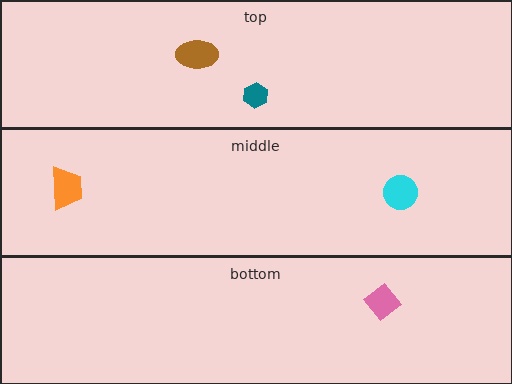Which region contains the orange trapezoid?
The middle region.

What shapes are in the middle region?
The orange trapezoid, the cyan circle.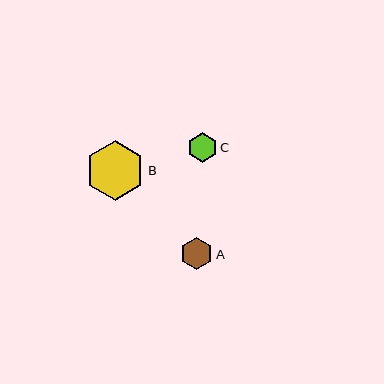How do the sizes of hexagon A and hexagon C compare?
Hexagon A and hexagon C are approximately the same size.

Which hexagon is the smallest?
Hexagon C is the smallest with a size of approximately 30 pixels.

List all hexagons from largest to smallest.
From largest to smallest: B, A, C.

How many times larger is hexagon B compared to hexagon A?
Hexagon B is approximately 1.8 times the size of hexagon A.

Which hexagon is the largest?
Hexagon B is the largest with a size of approximately 60 pixels.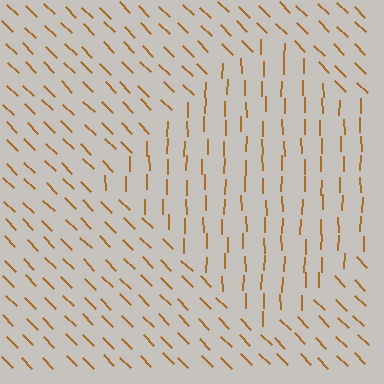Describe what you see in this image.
The image is filled with small brown line segments. A diamond region in the image has lines oriented differently from the surrounding lines, creating a visible texture boundary.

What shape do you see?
I see a diamond.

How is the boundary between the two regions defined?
The boundary is defined purely by a change in line orientation (approximately 45 degrees difference). All lines are the same color and thickness.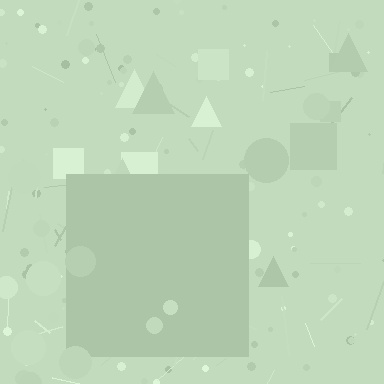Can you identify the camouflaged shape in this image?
The camouflaged shape is a square.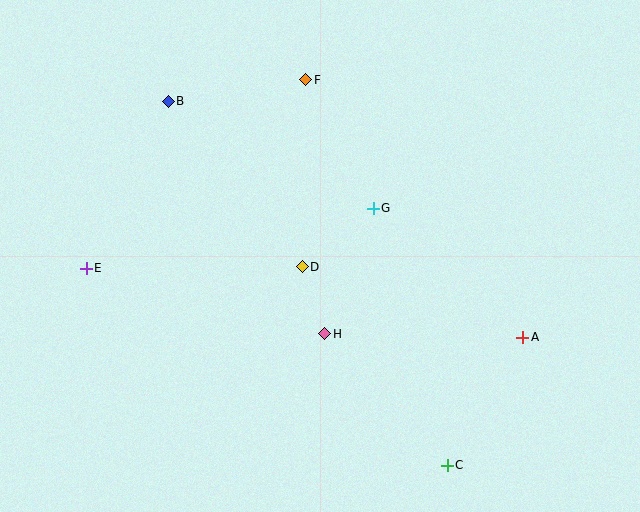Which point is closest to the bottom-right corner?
Point C is closest to the bottom-right corner.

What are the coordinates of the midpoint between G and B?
The midpoint between G and B is at (271, 155).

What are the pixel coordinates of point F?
Point F is at (306, 80).